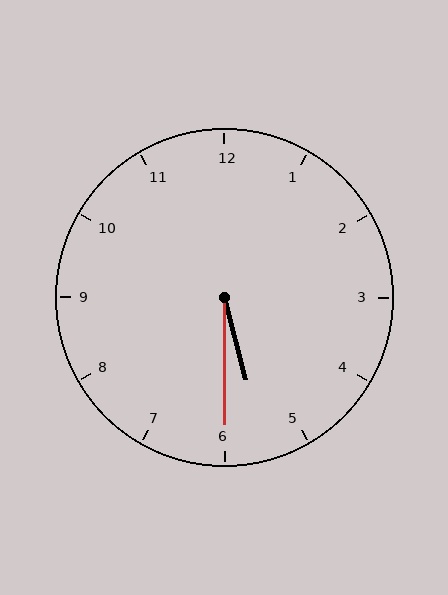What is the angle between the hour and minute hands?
Approximately 15 degrees.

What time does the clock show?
5:30.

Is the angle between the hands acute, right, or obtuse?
It is acute.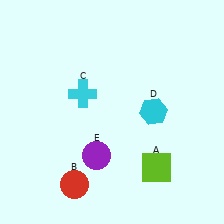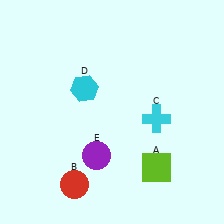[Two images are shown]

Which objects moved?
The objects that moved are: the cyan cross (C), the cyan hexagon (D).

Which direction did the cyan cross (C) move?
The cyan cross (C) moved right.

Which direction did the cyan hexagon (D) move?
The cyan hexagon (D) moved left.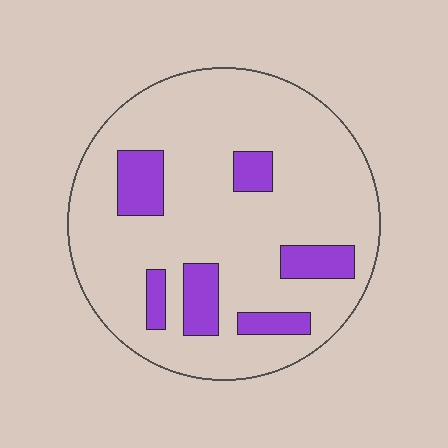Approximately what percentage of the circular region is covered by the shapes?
Approximately 15%.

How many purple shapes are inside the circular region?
6.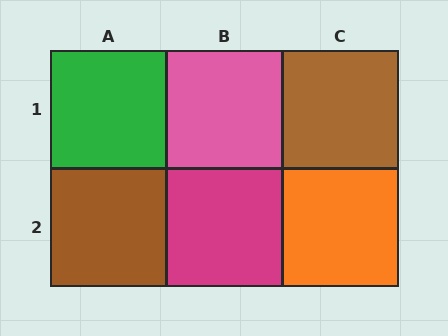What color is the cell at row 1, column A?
Green.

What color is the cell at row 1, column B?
Pink.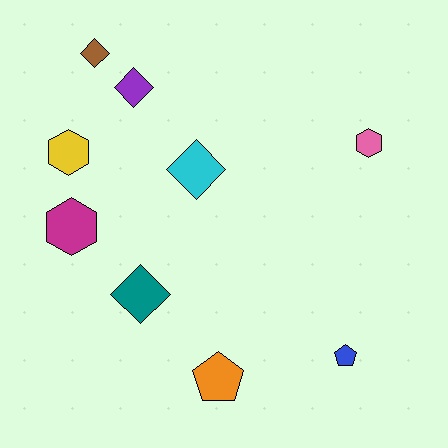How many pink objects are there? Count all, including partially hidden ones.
There is 1 pink object.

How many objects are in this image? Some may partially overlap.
There are 9 objects.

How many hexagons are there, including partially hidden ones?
There are 3 hexagons.